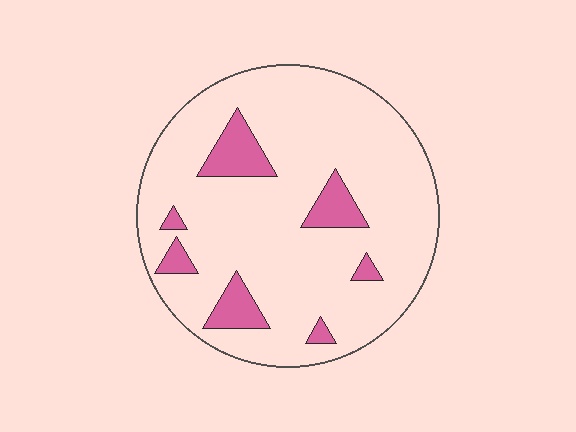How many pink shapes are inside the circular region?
7.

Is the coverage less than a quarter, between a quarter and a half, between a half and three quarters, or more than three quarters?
Less than a quarter.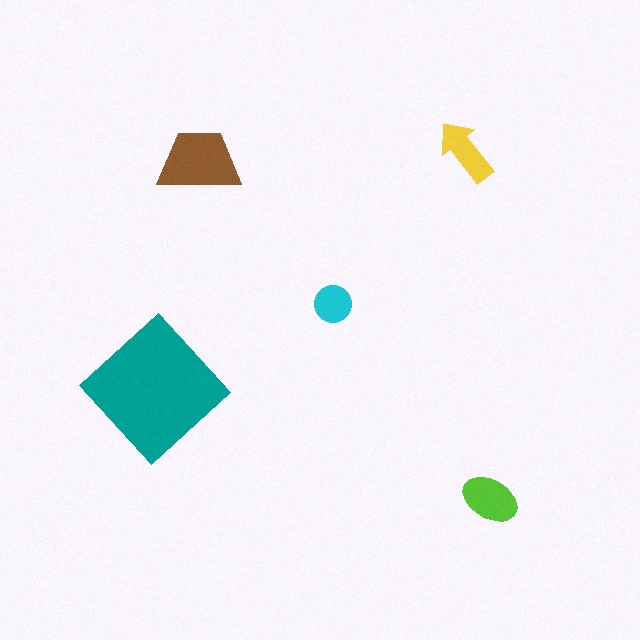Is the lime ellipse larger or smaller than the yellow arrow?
Larger.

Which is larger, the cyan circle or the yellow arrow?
The yellow arrow.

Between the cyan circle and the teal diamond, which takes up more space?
The teal diamond.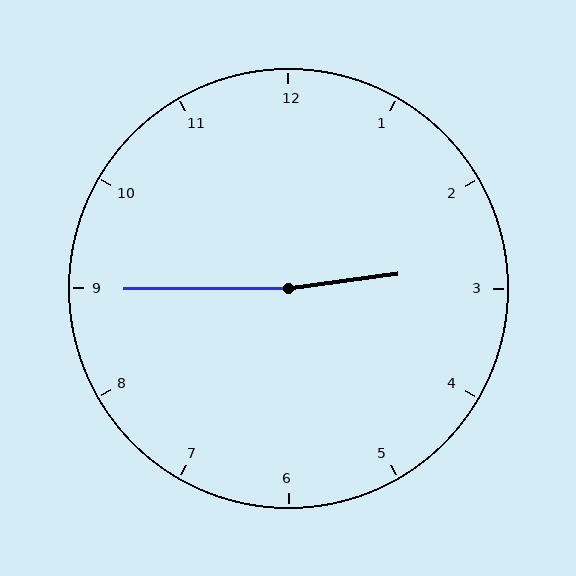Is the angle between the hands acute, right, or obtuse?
It is obtuse.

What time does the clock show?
2:45.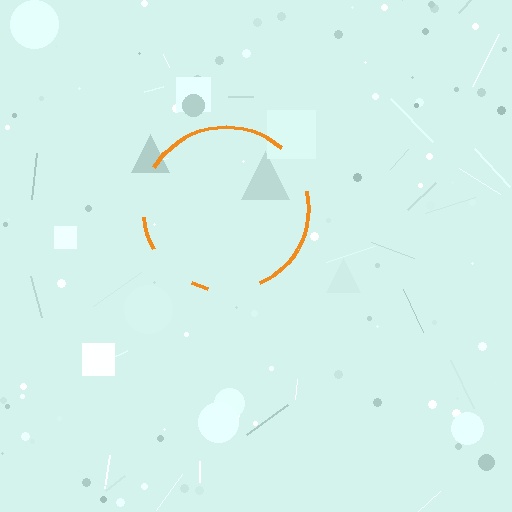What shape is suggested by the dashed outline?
The dashed outline suggests a circle.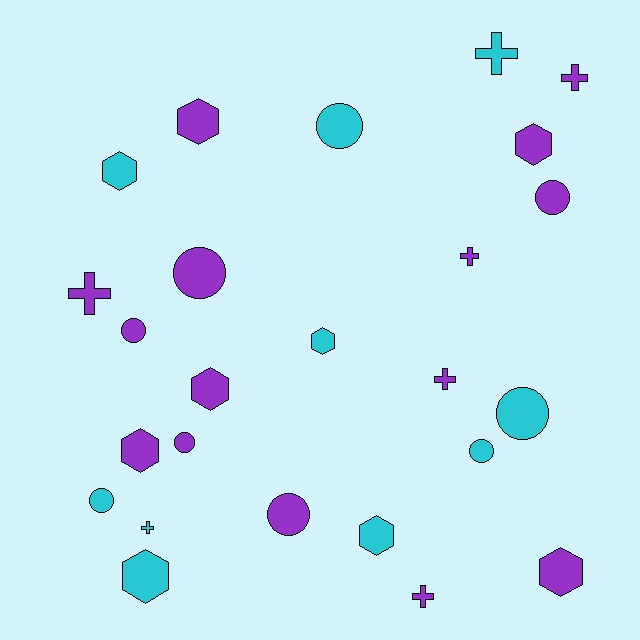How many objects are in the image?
There are 25 objects.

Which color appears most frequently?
Purple, with 15 objects.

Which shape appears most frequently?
Hexagon, with 9 objects.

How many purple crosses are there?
There are 5 purple crosses.